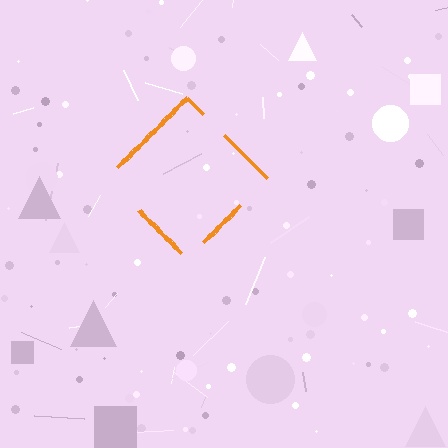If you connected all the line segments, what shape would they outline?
They would outline a diamond.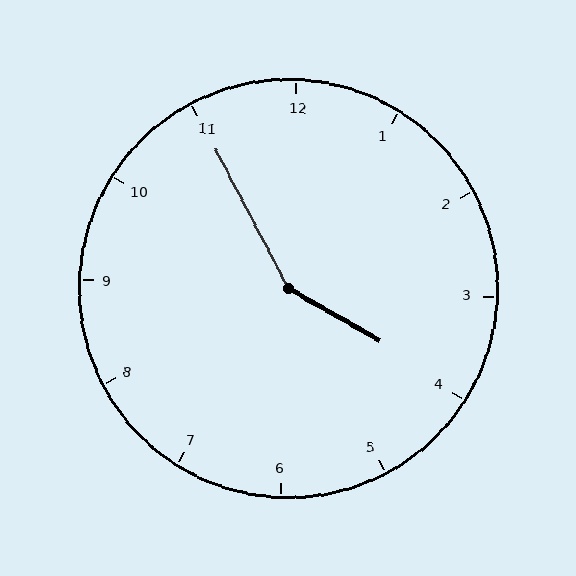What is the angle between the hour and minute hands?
Approximately 148 degrees.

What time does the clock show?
3:55.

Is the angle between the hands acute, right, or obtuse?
It is obtuse.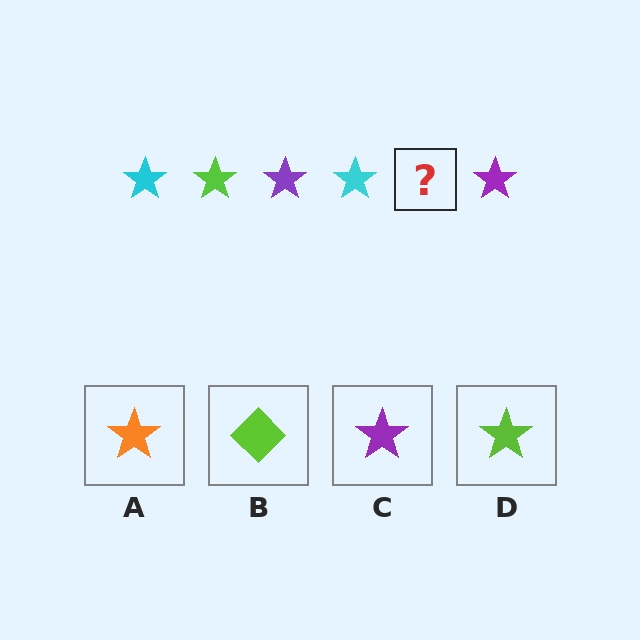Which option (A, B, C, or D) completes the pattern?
D.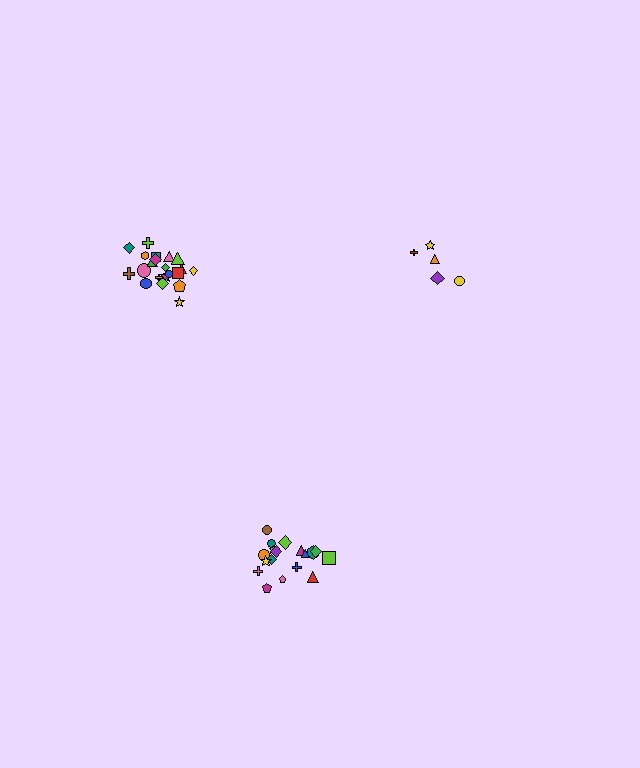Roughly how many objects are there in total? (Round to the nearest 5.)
Roughly 45 objects in total.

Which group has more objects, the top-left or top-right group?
The top-left group.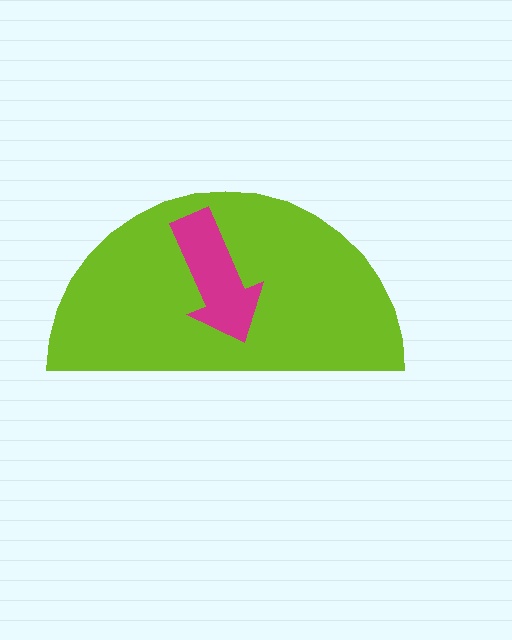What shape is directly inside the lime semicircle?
The magenta arrow.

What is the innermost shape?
The magenta arrow.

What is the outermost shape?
The lime semicircle.